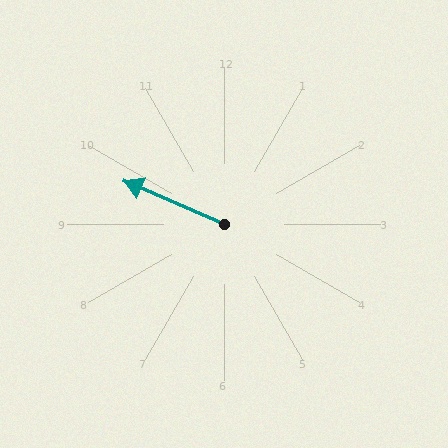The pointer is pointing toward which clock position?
Roughly 10 o'clock.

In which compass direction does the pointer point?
Northwest.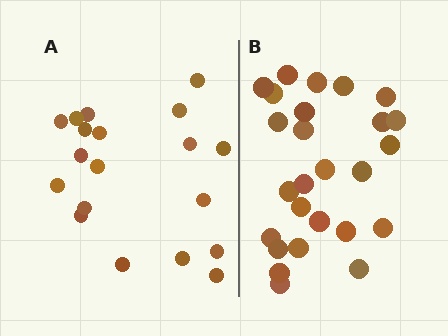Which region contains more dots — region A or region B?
Region B (the right region) has more dots.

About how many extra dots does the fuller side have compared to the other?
Region B has roughly 8 or so more dots than region A.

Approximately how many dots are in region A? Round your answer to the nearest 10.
About 20 dots. (The exact count is 19, which rounds to 20.)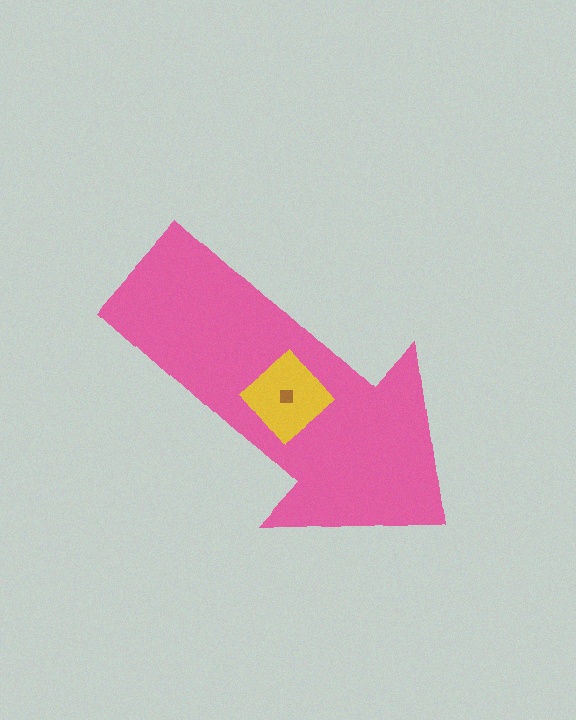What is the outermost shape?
The pink arrow.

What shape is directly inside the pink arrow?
The yellow diamond.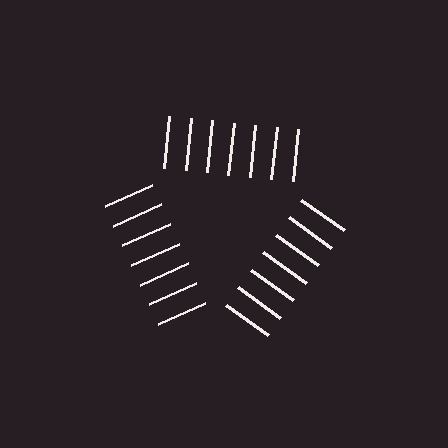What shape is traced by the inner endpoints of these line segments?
An illusory triangle — the line segments terminate on its edges but no continuous stroke is drawn.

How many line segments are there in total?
21 — 7 along each of the 3 edges.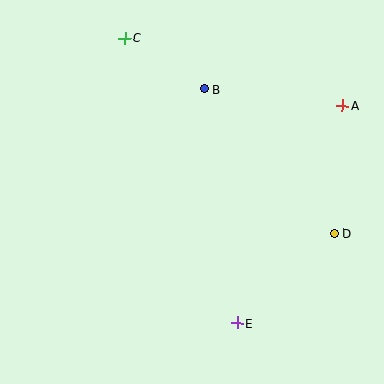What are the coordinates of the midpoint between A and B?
The midpoint between A and B is at (273, 97).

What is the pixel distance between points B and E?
The distance between B and E is 237 pixels.